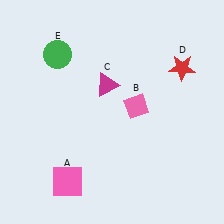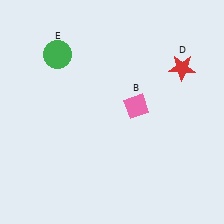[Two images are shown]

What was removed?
The magenta triangle (C), the pink square (A) were removed in Image 2.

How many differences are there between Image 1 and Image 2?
There are 2 differences between the two images.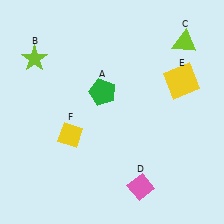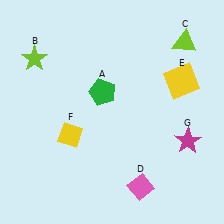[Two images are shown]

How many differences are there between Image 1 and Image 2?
There is 1 difference between the two images.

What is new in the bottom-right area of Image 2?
A magenta star (G) was added in the bottom-right area of Image 2.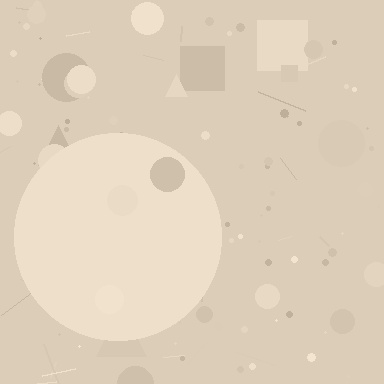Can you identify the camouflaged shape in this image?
The camouflaged shape is a circle.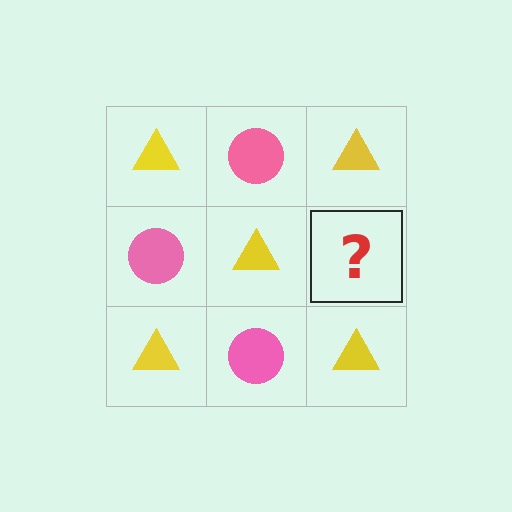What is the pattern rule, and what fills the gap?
The rule is that it alternates yellow triangle and pink circle in a checkerboard pattern. The gap should be filled with a pink circle.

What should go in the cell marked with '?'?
The missing cell should contain a pink circle.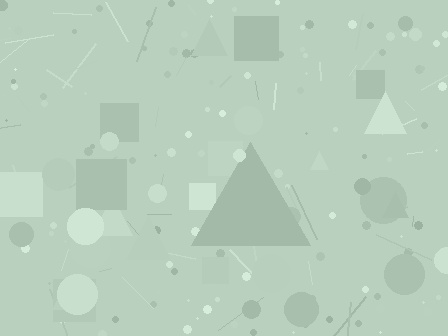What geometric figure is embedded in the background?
A triangle is embedded in the background.